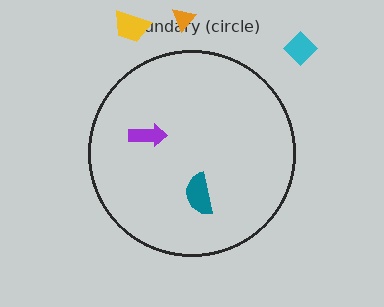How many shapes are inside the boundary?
2 inside, 3 outside.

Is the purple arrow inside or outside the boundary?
Inside.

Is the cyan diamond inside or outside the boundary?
Outside.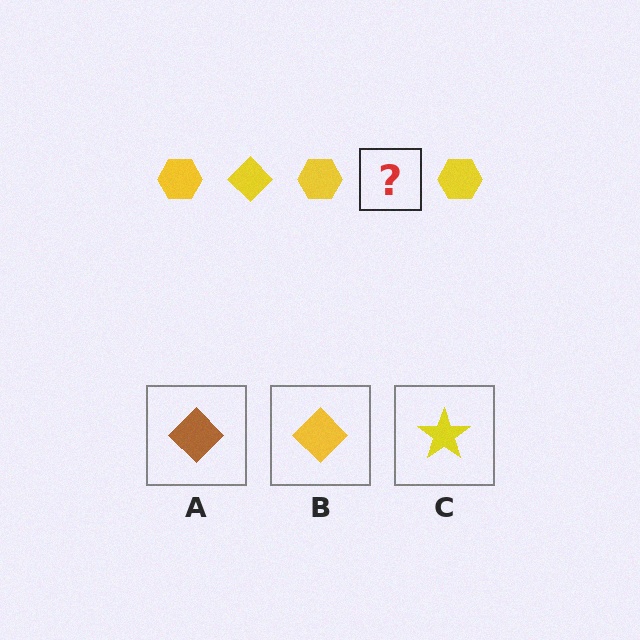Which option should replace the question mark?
Option B.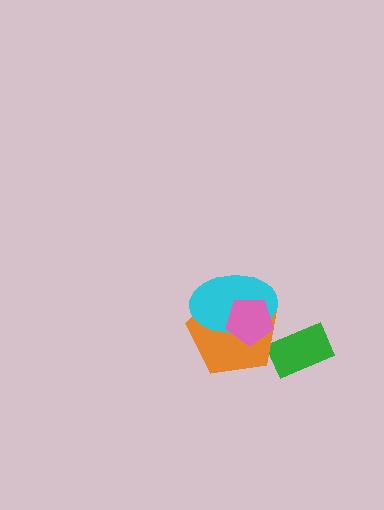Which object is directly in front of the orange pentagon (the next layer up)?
The cyan ellipse is directly in front of the orange pentagon.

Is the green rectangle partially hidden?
Yes, it is partially covered by another shape.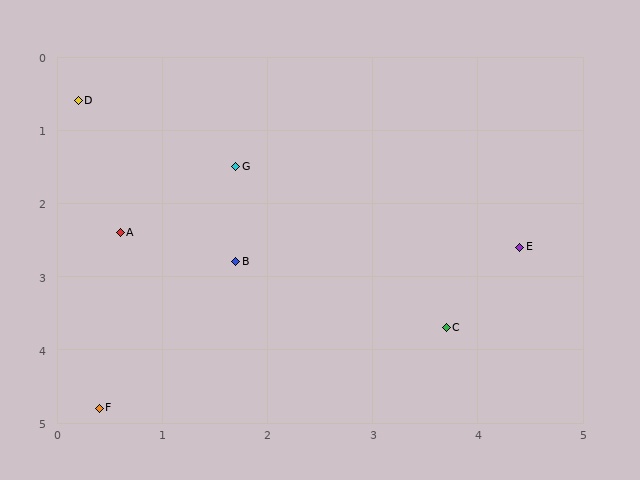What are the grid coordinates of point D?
Point D is at approximately (0.2, 0.6).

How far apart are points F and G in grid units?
Points F and G are about 3.5 grid units apart.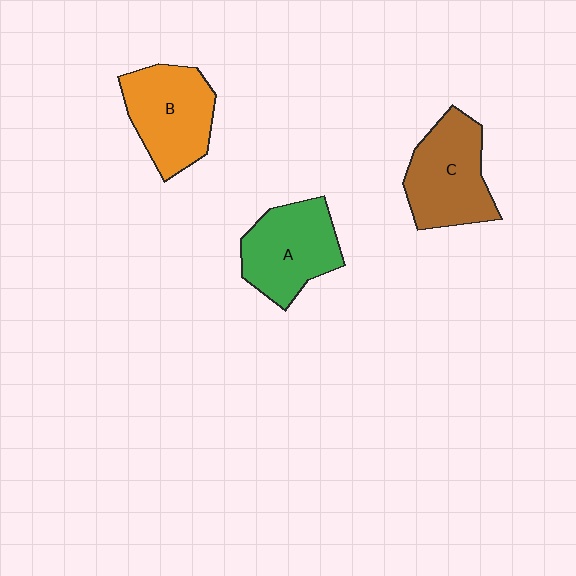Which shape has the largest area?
Shape C (brown).